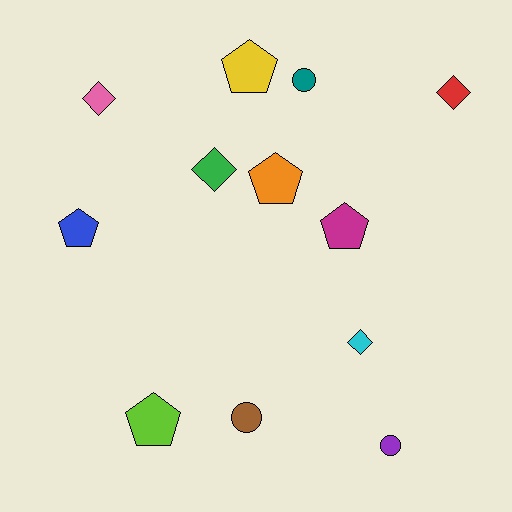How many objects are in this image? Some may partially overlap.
There are 12 objects.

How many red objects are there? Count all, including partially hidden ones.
There is 1 red object.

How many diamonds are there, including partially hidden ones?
There are 4 diamonds.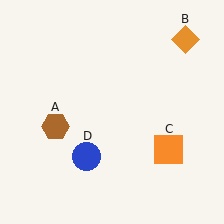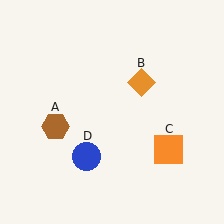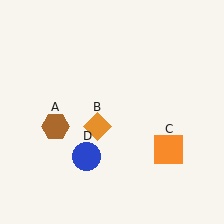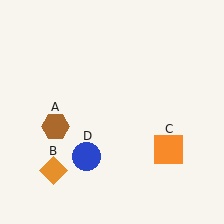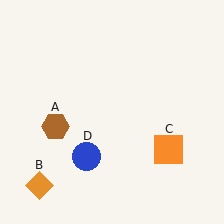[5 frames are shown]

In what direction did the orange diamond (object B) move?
The orange diamond (object B) moved down and to the left.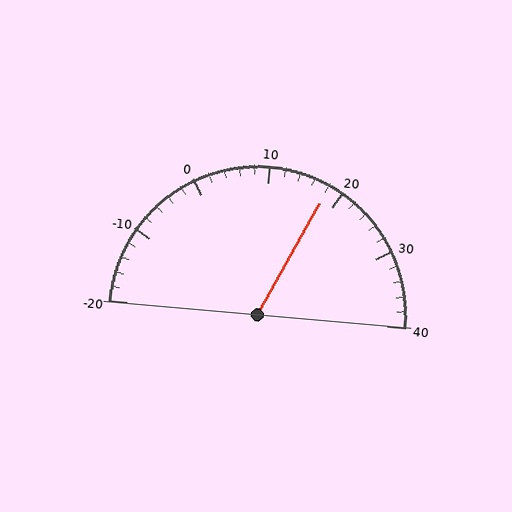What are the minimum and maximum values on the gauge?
The gauge ranges from -20 to 40.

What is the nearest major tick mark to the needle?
The nearest major tick mark is 20.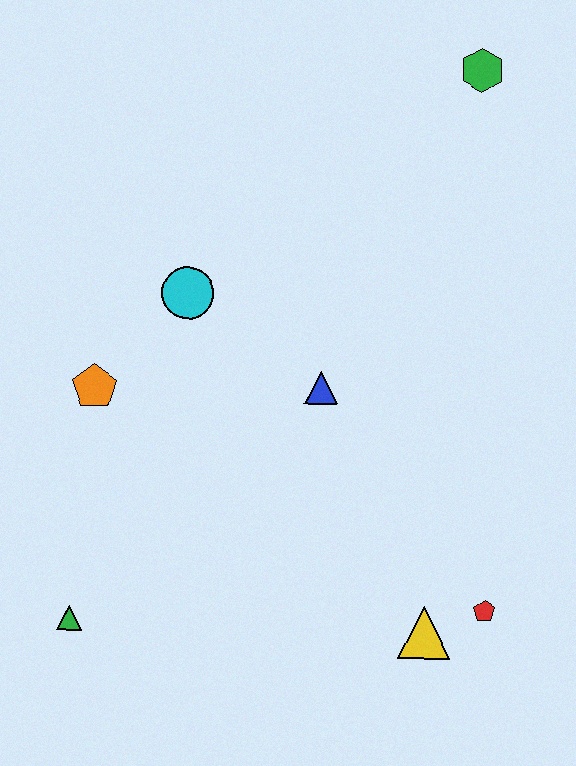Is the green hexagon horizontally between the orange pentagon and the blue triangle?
No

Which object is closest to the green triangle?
The orange pentagon is closest to the green triangle.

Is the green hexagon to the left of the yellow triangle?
No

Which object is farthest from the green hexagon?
The green triangle is farthest from the green hexagon.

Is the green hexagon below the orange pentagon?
No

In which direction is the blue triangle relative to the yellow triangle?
The blue triangle is above the yellow triangle.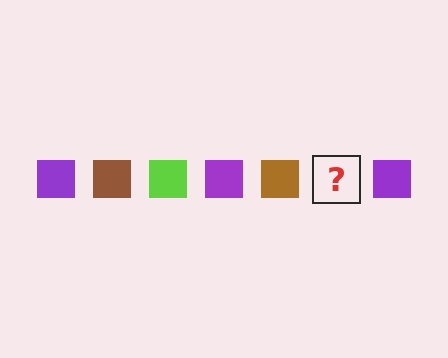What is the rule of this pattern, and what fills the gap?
The rule is that the pattern cycles through purple, brown, lime squares. The gap should be filled with a lime square.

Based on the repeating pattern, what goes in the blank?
The blank should be a lime square.